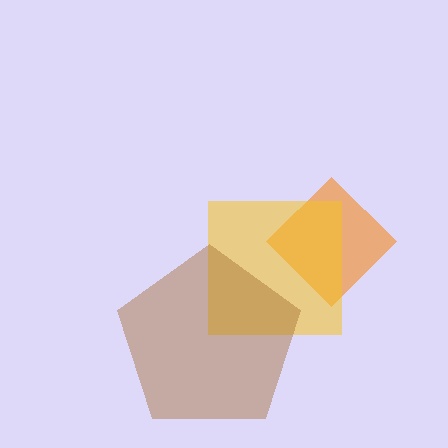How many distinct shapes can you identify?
There are 3 distinct shapes: an orange diamond, a yellow square, a brown pentagon.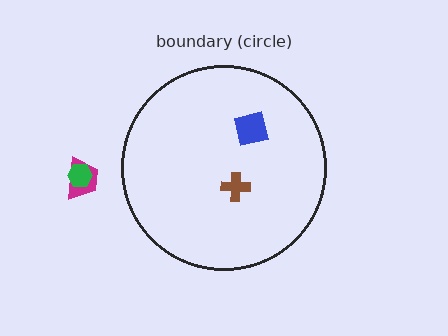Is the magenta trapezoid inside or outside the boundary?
Outside.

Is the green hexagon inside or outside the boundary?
Outside.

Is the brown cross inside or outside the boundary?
Inside.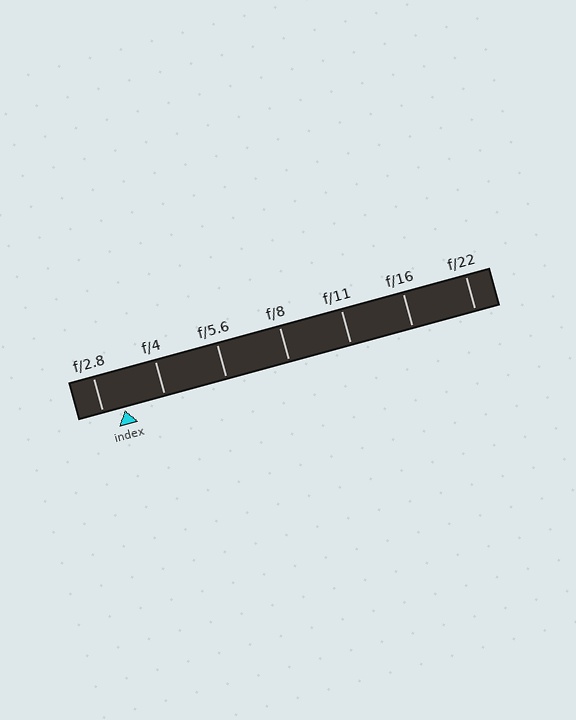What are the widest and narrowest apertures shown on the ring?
The widest aperture shown is f/2.8 and the narrowest is f/22.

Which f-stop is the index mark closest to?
The index mark is closest to f/2.8.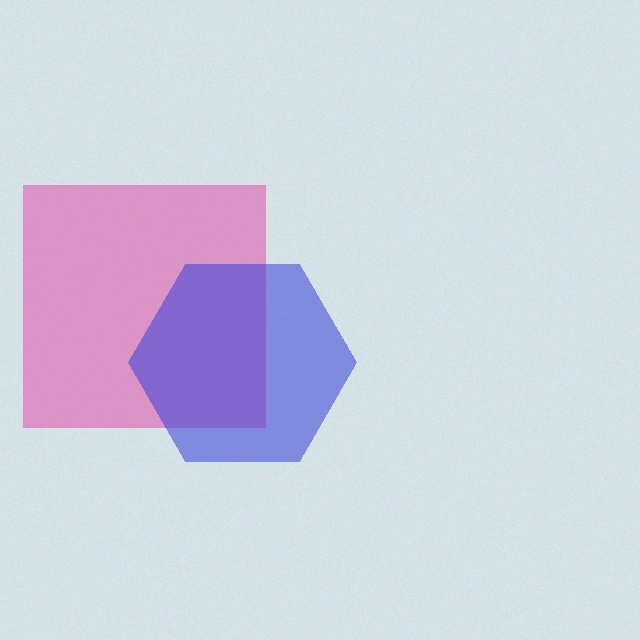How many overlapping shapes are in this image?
There are 2 overlapping shapes in the image.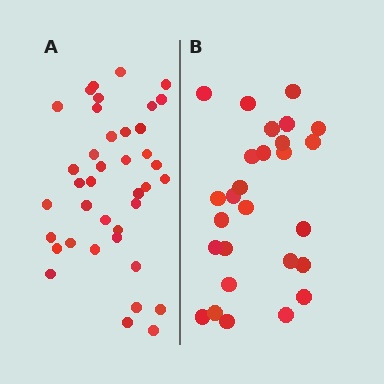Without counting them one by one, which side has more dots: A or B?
Region A (the left region) has more dots.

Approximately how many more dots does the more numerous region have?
Region A has roughly 12 or so more dots than region B.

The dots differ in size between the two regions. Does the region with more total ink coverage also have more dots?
No. Region B has more total ink coverage because its dots are larger, but region A actually contains more individual dots. Total area can be misleading — the number of items is what matters here.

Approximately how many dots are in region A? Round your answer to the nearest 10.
About 40 dots. (The exact count is 39, which rounds to 40.)